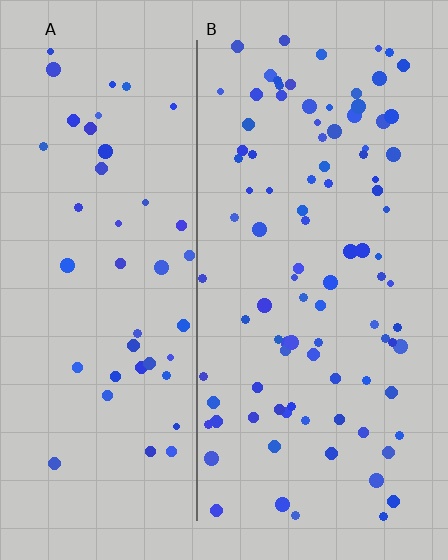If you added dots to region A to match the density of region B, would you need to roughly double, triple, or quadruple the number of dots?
Approximately double.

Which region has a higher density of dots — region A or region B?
B (the right).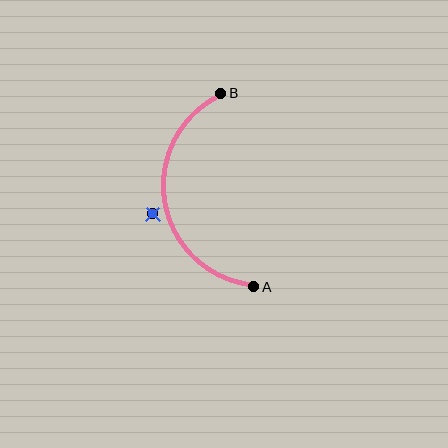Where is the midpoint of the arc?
The arc midpoint is the point on the curve farthest from the straight line joining A and B. It sits to the left of that line.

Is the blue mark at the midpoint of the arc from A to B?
No — the blue mark does not lie on the arc at all. It sits slightly outside the curve.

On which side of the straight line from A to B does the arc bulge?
The arc bulges to the left of the straight line connecting A and B.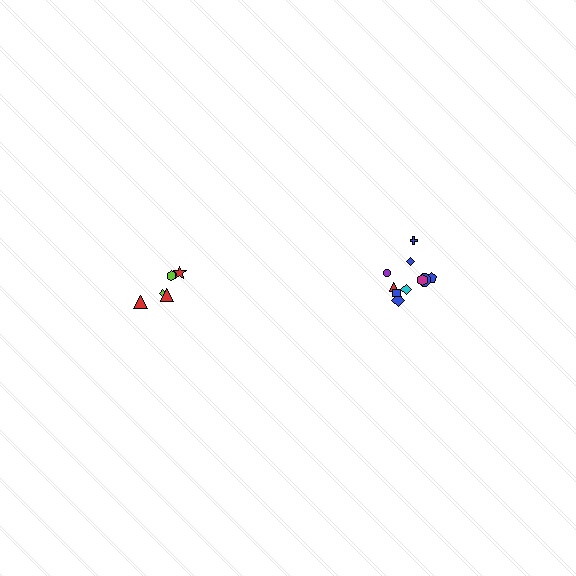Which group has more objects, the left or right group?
The right group.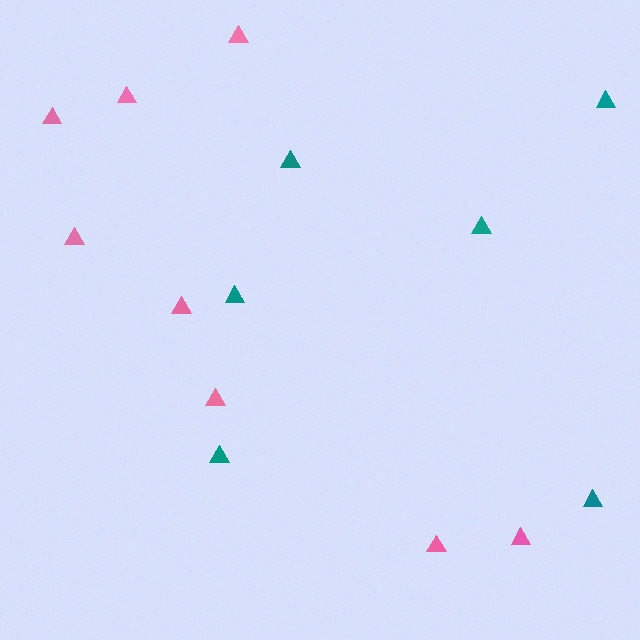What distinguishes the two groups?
There are 2 groups: one group of pink triangles (8) and one group of teal triangles (6).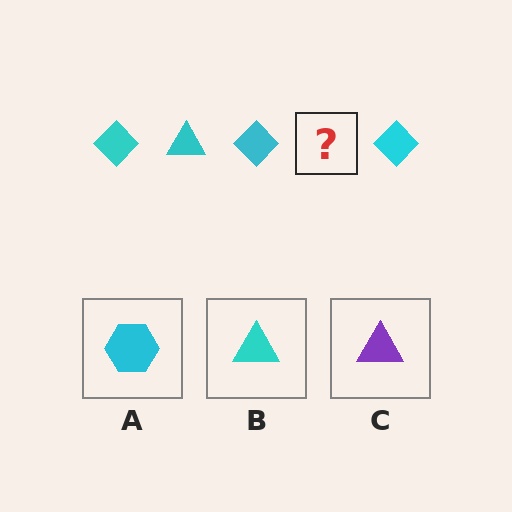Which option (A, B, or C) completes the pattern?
B.